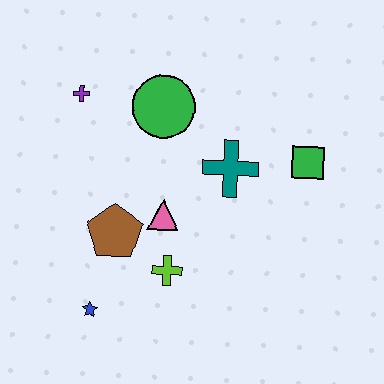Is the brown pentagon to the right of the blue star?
Yes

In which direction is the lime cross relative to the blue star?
The lime cross is to the right of the blue star.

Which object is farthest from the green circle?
The blue star is farthest from the green circle.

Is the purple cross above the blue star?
Yes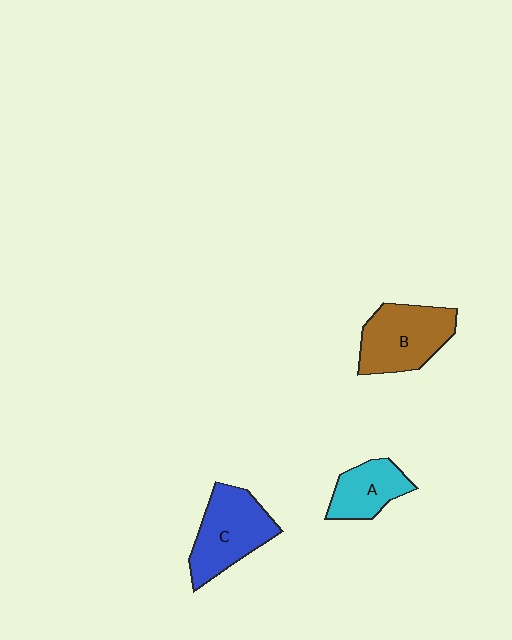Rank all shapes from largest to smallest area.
From largest to smallest: B (brown), C (blue), A (cyan).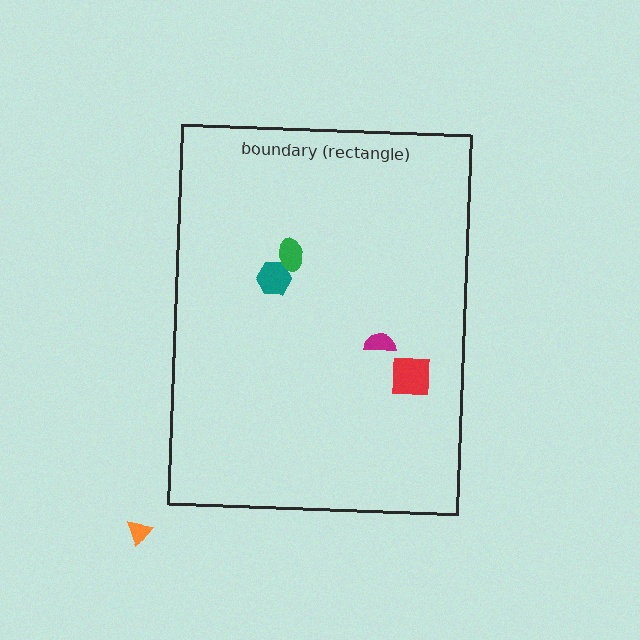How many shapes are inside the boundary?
4 inside, 1 outside.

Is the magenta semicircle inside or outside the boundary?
Inside.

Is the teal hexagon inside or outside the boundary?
Inside.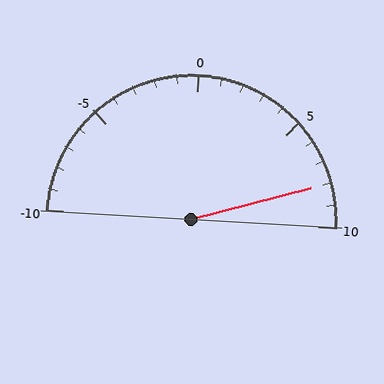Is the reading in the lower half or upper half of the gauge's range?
The reading is in the upper half of the range (-10 to 10).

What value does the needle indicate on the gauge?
The needle indicates approximately 8.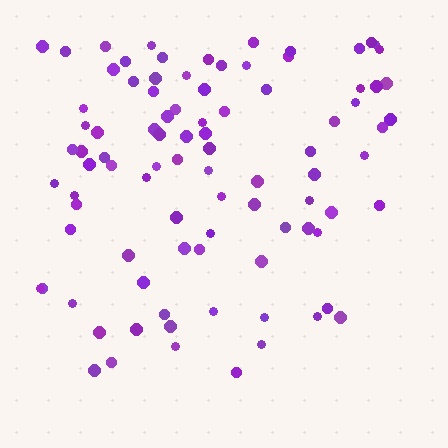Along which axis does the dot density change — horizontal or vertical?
Vertical.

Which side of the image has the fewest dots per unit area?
The bottom.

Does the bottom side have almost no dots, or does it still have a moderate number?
Still a moderate number, just noticeably fewer than the top.